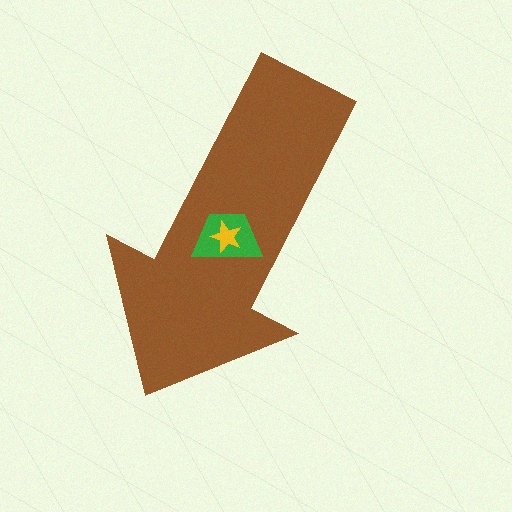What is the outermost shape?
The brown arrow.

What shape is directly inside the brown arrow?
The green trapezoid.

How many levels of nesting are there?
3.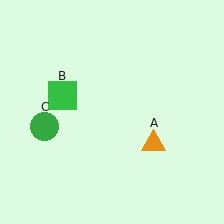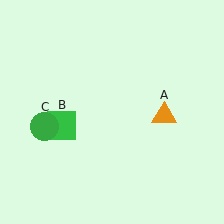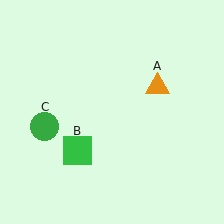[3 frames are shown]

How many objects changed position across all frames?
2 objects changed position: orange triangle (object A), green square (object B).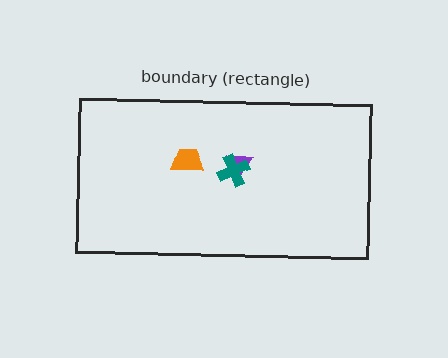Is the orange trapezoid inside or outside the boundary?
Inside.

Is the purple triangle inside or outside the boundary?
Inside.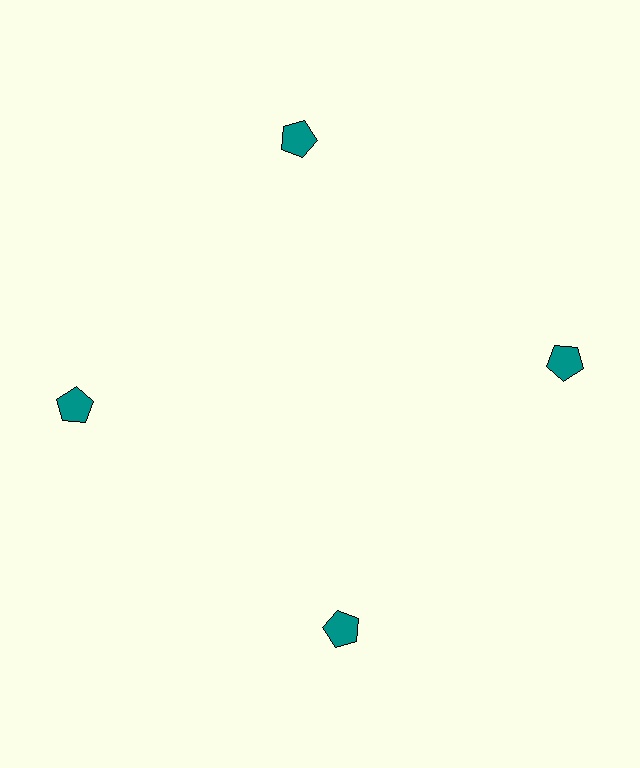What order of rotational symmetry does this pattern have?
This pattern has 4-fold rotational symmetry.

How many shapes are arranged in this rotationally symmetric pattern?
There are 4 shapes, arranged in 4 groups of 1.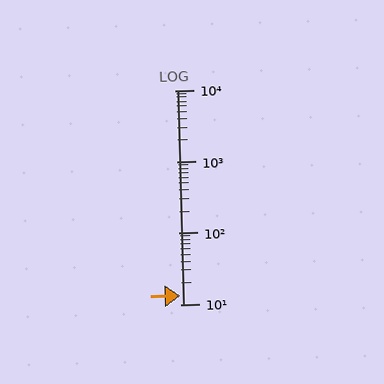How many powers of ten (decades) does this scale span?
The scale spans 3 decades, from 10 to 10000.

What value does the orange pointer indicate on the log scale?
The pointer indicates approximately 13.